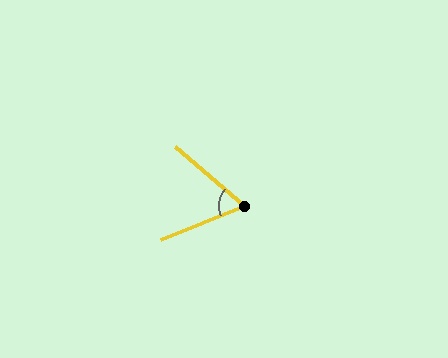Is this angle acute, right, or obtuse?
It is acute.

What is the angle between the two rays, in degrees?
Approximately 62 degrees.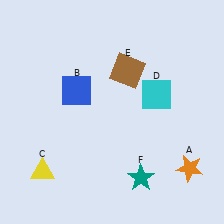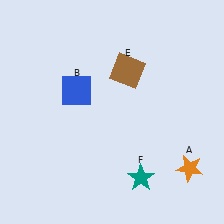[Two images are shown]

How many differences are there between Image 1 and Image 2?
There are 2 differences between the two images.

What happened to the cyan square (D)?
The cyan square (D) was removed in Image 2. It was in the top-right area of Image 1.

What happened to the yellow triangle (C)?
The yellow triangle (C) was removed in Image 2. It was in the bottom-left area of Image 1.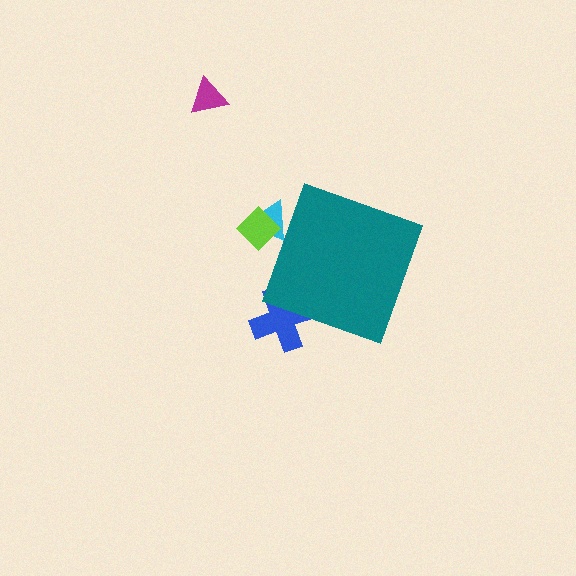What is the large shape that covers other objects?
A teal diamond.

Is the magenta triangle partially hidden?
No, the magenta triangle is fully visible.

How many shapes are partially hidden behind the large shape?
3 shapes are partially hidden.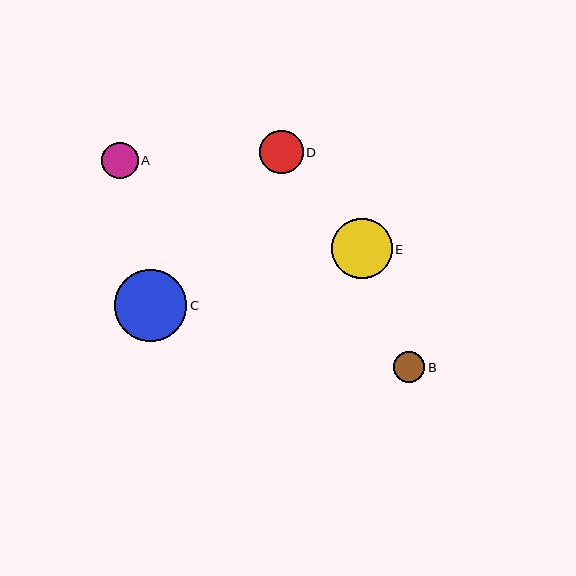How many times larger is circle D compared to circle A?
Circle D is approximately 1.2 times the size of circle A.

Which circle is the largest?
Circle C is the largest with a size of approximately 72 pixels.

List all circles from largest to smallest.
From largest to smallest: C, E, D, A, B.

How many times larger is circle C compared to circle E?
Circle C is approximately 1.2 times the size of circle E.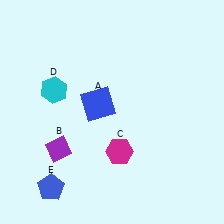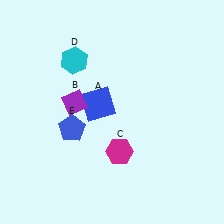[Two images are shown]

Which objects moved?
The objects that moved are: the purple diamond (B), the cyan hexagon (D), the blue pentagon (E).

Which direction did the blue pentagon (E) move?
The blue pentagon (E) moved up.